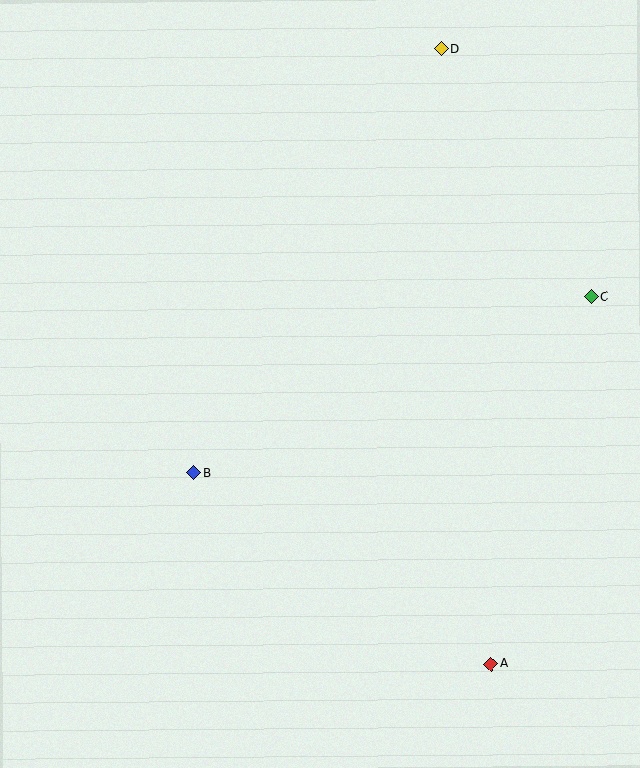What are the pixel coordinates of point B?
Point B is at (193, 473).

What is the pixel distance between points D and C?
The distance between D and C is 290 pixels.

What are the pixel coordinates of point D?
Point D is at (442, 49).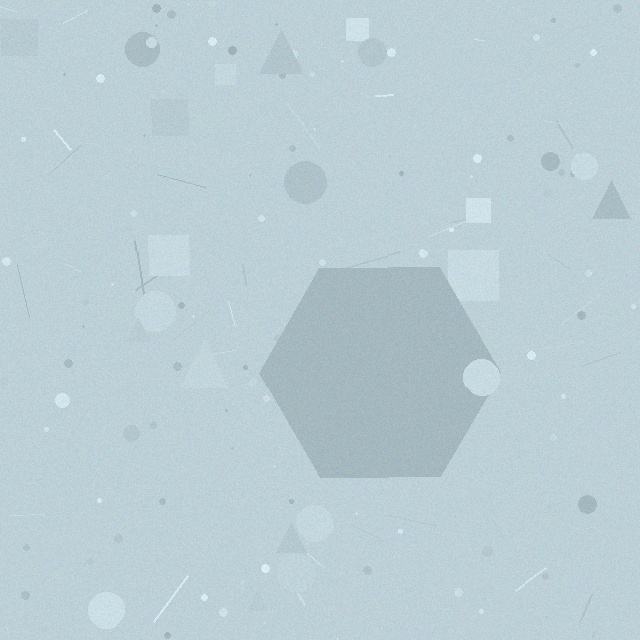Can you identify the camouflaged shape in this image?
The camouflaged shape is a hexagon.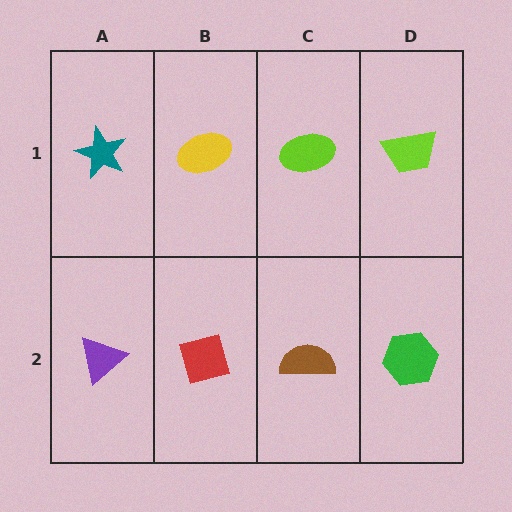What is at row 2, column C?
A brown semicircle.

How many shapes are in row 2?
4 shapes.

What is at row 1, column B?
A yellow ellipse.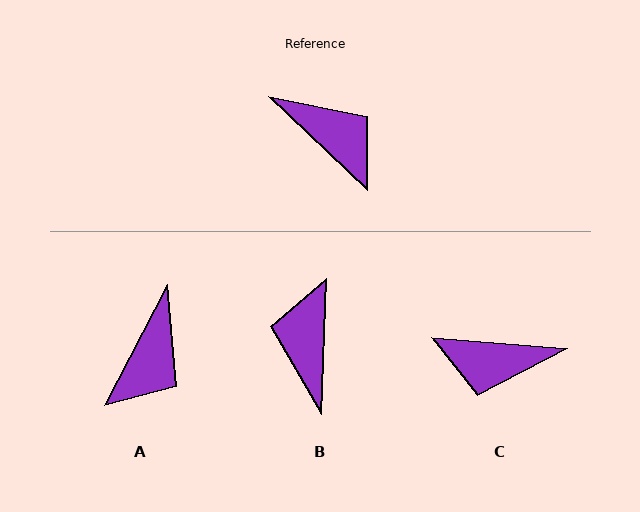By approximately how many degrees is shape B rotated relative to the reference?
Approximately 132 degrees counter-clockwise.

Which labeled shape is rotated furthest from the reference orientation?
C, about 141 degrees away.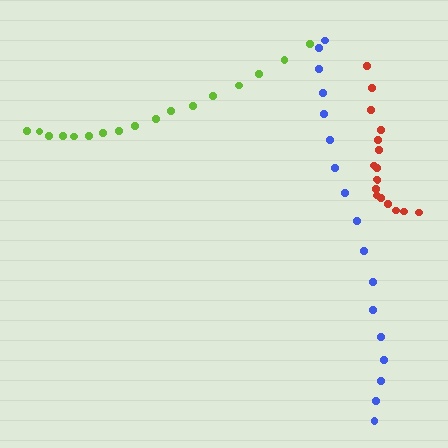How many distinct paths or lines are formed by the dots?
There are 3 distinct paths.